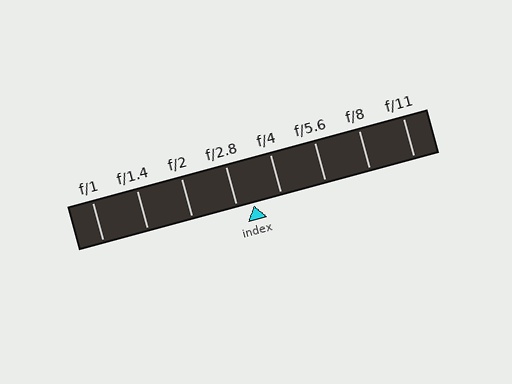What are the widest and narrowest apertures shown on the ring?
The widest aperture shown is f/1 and the narrowest is f/11.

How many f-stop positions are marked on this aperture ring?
There are 8 f-stop positions marked.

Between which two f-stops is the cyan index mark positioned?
The index mark is between f/2.8 and f/4.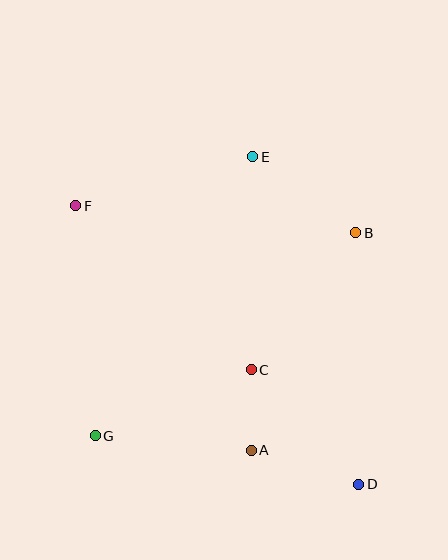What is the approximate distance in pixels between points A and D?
The distance between A and D is approximately 113 pixels.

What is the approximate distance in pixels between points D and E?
The distance between D and E is approximately 344 pixels.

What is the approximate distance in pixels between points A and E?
The distance between A and E is approximately 293 pixels.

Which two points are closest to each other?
Points A and C are closest to each other.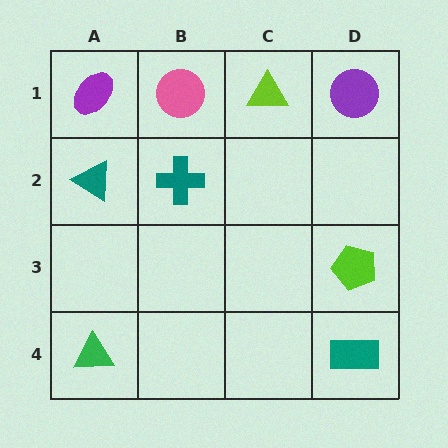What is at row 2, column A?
A teal triangle.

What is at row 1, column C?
A lime triangle.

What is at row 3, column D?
A lime pentagon.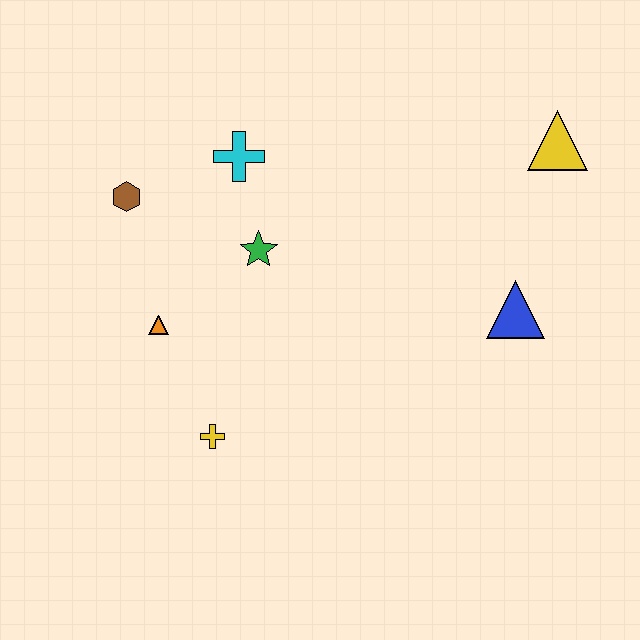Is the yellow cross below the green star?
Yes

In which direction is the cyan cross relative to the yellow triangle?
The cyan cross is to the left of the yellow triangle.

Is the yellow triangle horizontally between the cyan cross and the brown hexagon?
No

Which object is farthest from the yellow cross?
The yellow triangle is farthest from the yellow cross.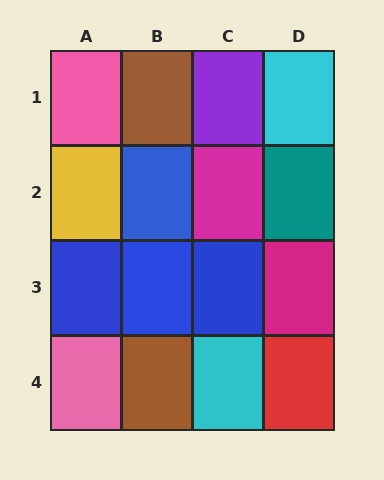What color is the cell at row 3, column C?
Blue.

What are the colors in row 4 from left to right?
Pink, brown, cyan, red.